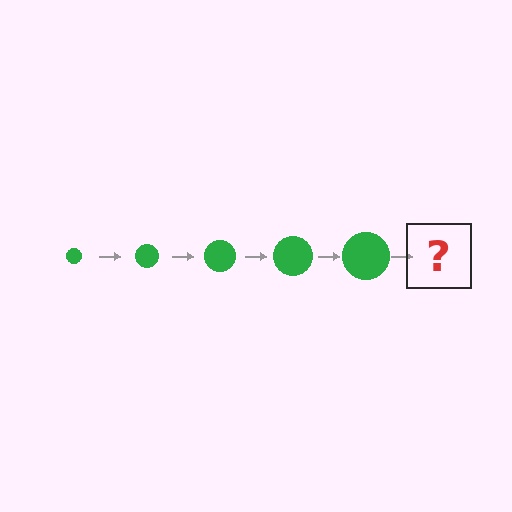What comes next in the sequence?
The next element should be a green circle, larger than the previous one.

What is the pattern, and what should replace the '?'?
The pattern is that the circle gets progressively larger each step. The '?' should be a green circle, larger than the previous one.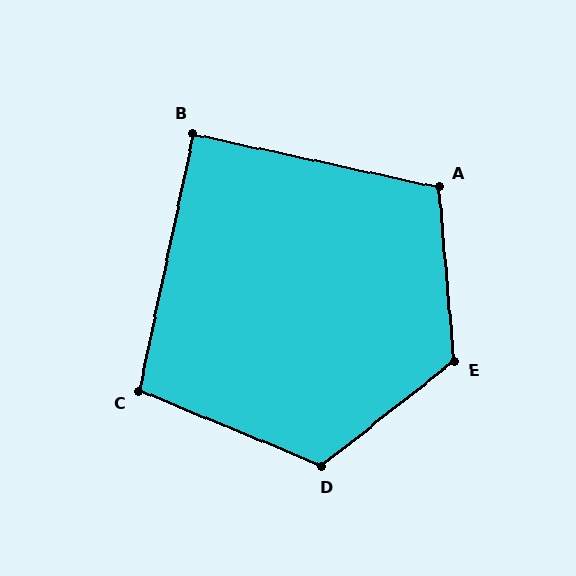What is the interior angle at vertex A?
Approximately 107 degrees (obtuse).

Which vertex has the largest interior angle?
E, at approximately 123 degrees.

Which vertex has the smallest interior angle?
B, at approximately 90 degrees.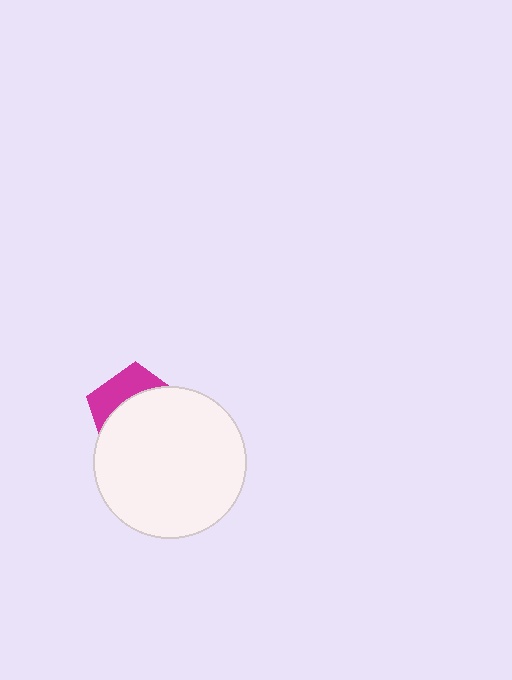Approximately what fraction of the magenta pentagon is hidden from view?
Roughly 66% of the magenta pentagon is hidden behind the white circle.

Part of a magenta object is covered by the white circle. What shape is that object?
It is a pentagon.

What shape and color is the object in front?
The object in front is a white circle.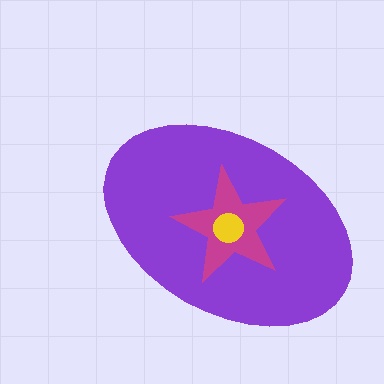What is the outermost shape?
The purple ellipse.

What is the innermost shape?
The yellow circle.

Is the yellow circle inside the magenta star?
Yes.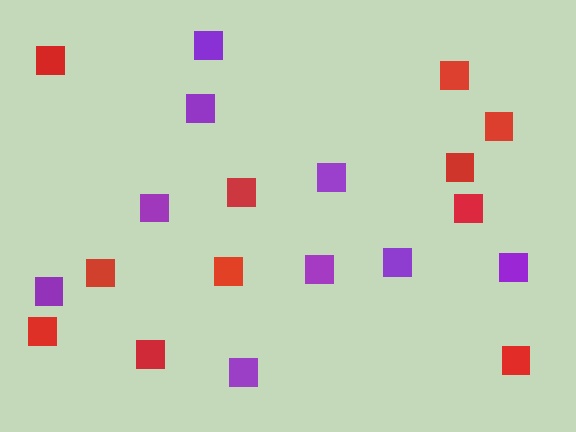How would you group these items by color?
There are 2 groups: one group of red squares (11) and one group of purple squares (9).